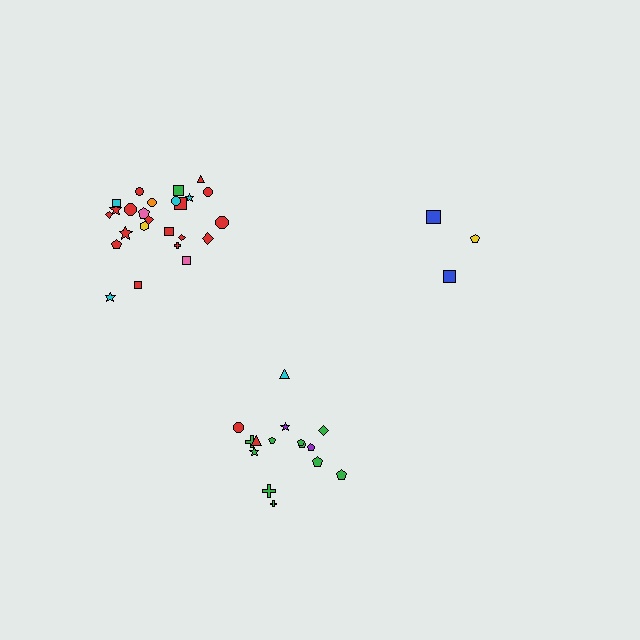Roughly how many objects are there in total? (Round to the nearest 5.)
Roughly 45 objects in total.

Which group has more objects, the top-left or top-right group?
The top-left group.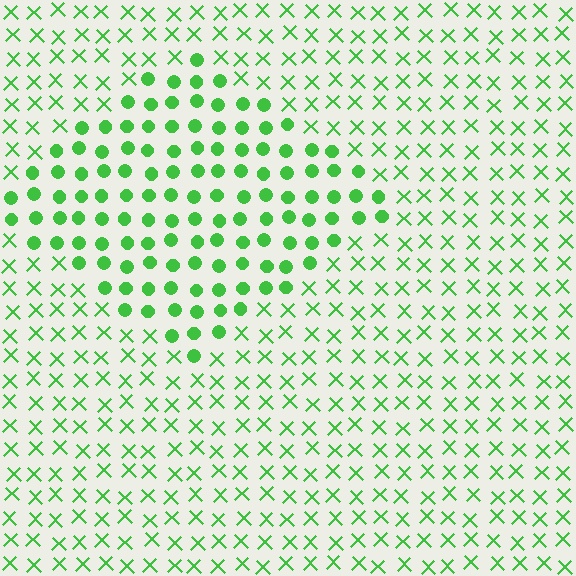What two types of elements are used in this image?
The image uses circles inside the diamond region and X marks outside it.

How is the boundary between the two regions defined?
The boundary is defined by a change in element shape: circles inside vs. X marks outside. All elements share the same color and spacing.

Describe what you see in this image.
The image is filled with small green elements arranged in a uniform grid. A diamond-shaped region contains circles, while the surrounding area contains X marks. The boundary is defined purely by the change in element shape.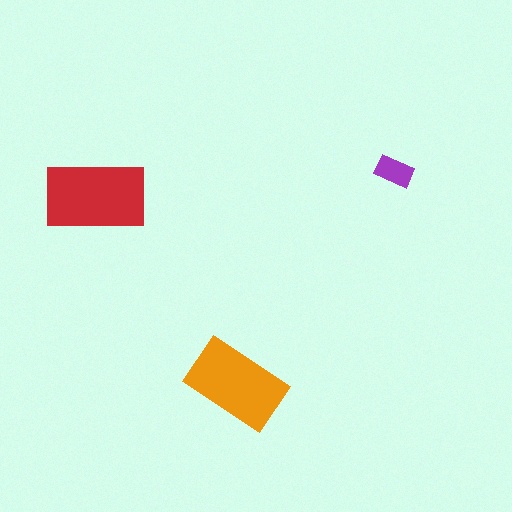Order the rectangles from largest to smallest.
the red one, the orange one, the purple one.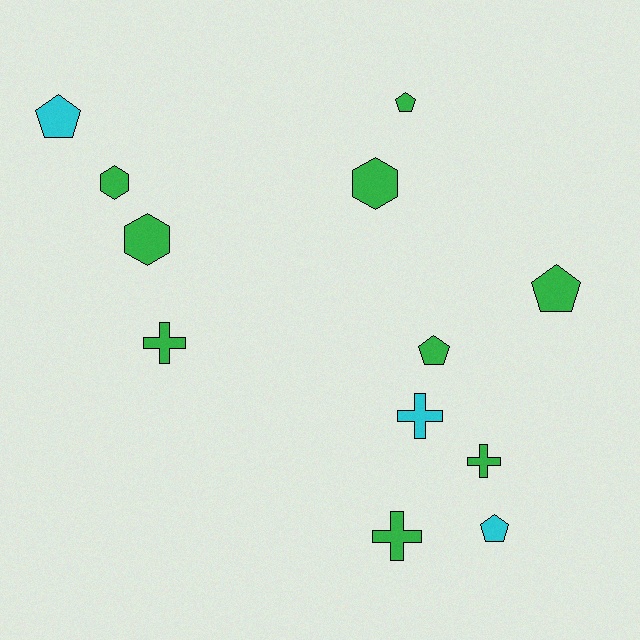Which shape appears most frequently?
Pentagon, with 5 objects.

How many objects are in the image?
There are 12 objects.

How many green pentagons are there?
There are 3 green pentagons.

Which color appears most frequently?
Green, with 9 objects.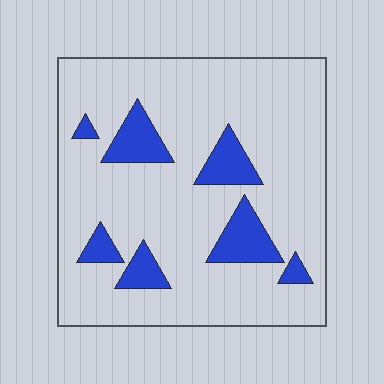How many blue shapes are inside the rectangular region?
7.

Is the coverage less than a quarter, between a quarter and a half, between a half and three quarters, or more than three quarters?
Less than a quarter.